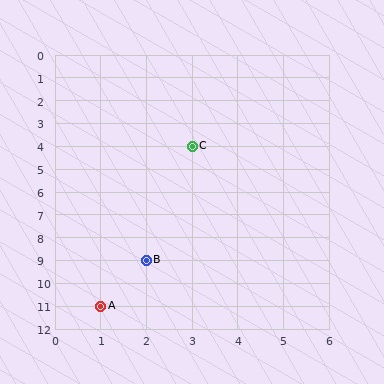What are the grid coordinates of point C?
Point C is at grid coordinates (3, 4).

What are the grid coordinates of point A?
Point A is at grid coordinates (1, 11).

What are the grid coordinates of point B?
Point B is at grid coordinates (2, 9).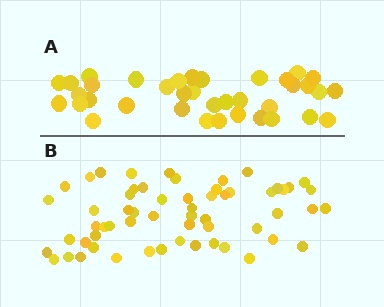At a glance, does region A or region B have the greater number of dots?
Region B (the bottom region) has more dots.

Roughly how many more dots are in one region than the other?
Region B has approximately 20 more dots than region A.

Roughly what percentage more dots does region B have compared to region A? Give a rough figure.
About 60% more.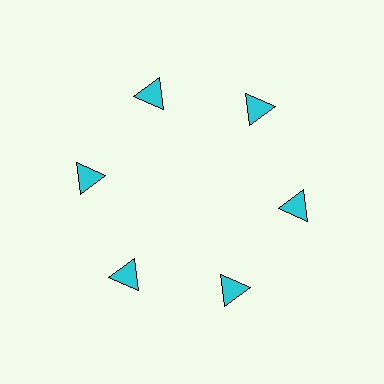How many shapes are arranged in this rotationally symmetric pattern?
There are 6 shapes, arranged in 6 groups of 1.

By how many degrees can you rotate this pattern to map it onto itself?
The pattern maps onto itself every 60 degrees of rotation.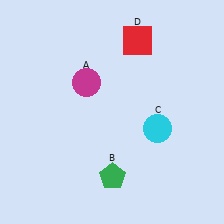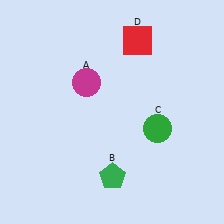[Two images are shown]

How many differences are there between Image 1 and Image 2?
There is 1 difference between the two images.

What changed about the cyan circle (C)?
In Image 1, C is cyan. In Image 2, it changed to green.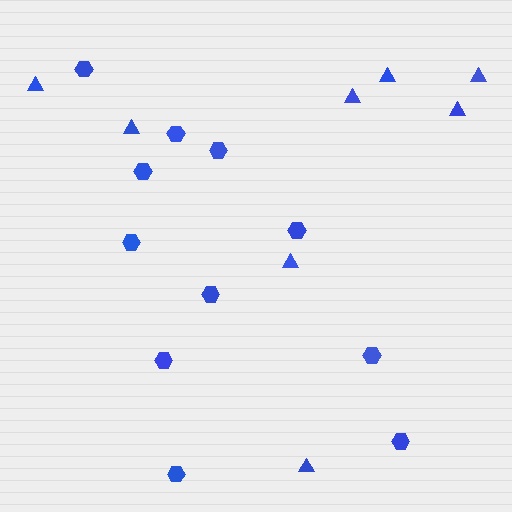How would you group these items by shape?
There are 2 groups: one group of triangles (8) and one group of hexagons (11).